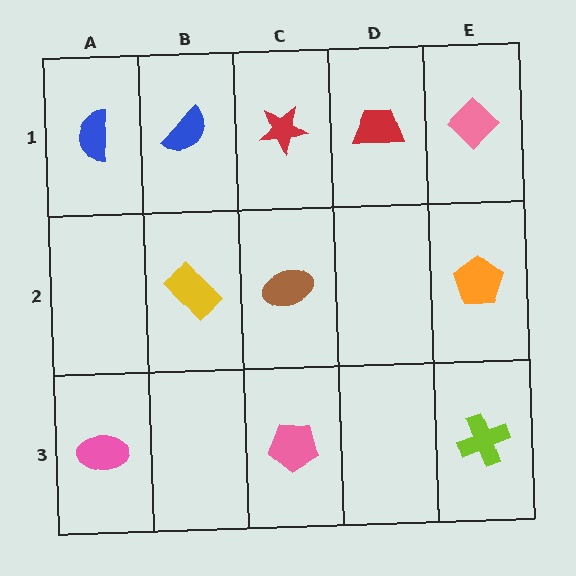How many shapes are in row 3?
3 shapes.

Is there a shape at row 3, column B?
No, that cell is empty.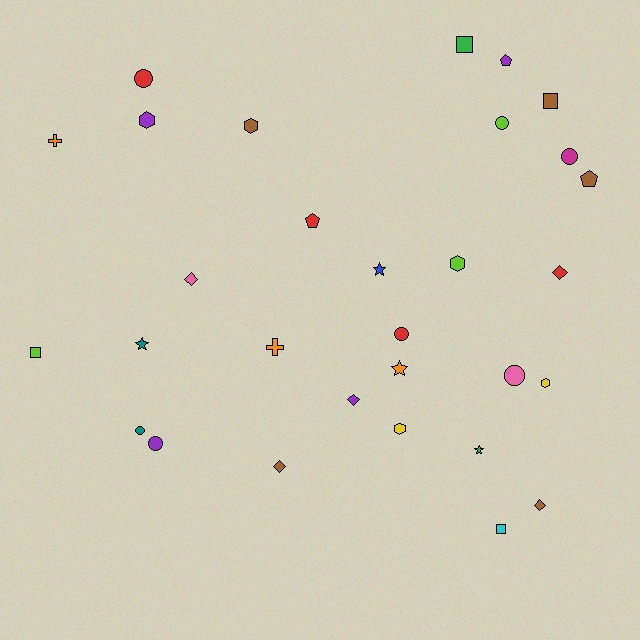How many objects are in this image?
There are 30 objects.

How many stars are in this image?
There are 4 stars.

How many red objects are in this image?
There are 4 red objects.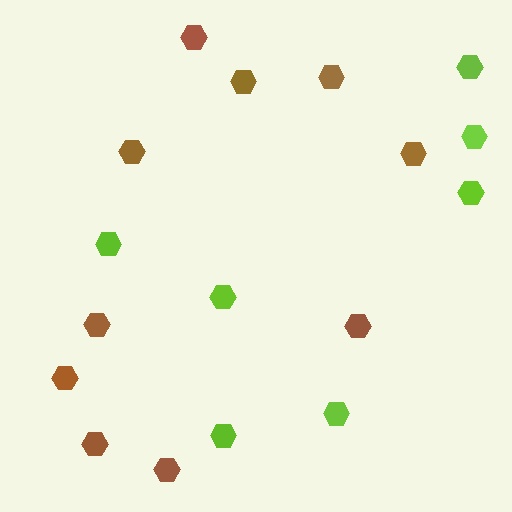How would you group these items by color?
There are 2 groups: one group of brown hexagons (10) and one group of lime hexagons (7).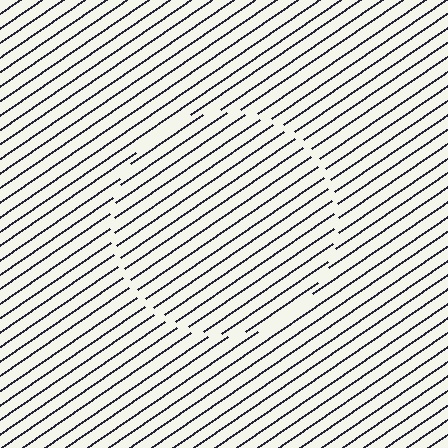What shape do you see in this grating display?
An illusory circle. The interior of the shape contains the same grating, shifted by half a period — the contour is defined by the phase discontinuity where line-ends from the inner and outer gratings abut.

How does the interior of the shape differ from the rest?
The interior of the shape contains the same grating, shifted by half a period — the contour is defined by the phase discontinuity where line-ends from the inner and outer gratings abut.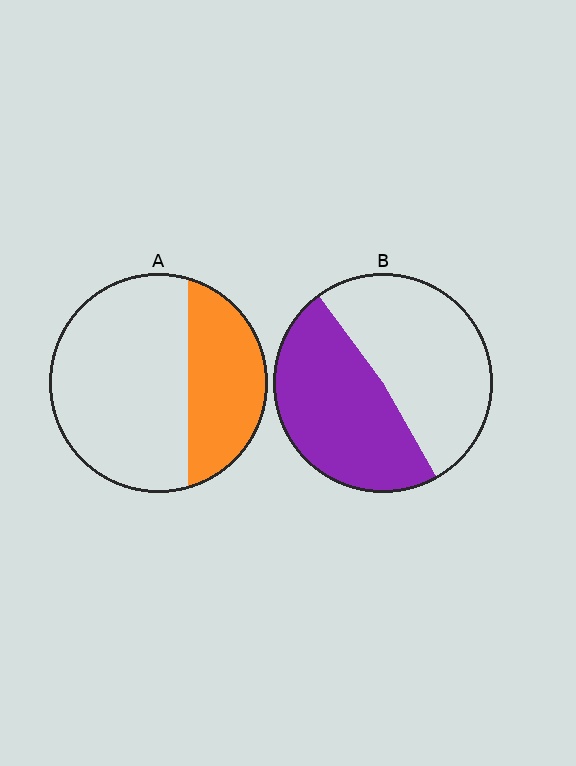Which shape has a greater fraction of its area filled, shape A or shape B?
Shape B.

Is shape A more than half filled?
No.